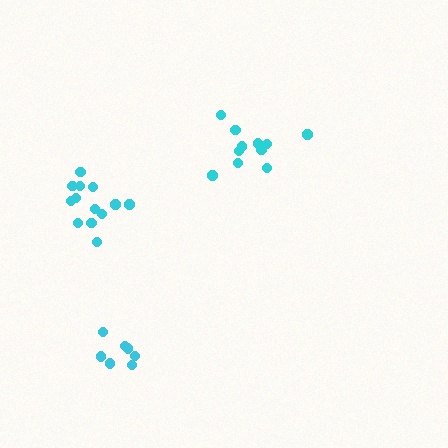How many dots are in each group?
Group 1: 11 dots, Group 2: 7 dots, Group 3: 13 dots (31 total).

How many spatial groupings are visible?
There are 3 spatial groupings.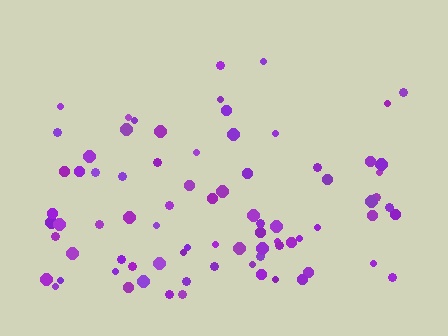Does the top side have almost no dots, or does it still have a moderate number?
Still a moderate number, just noticeably fewer than the bottom.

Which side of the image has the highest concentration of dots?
The bottom.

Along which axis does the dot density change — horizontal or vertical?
Vertical.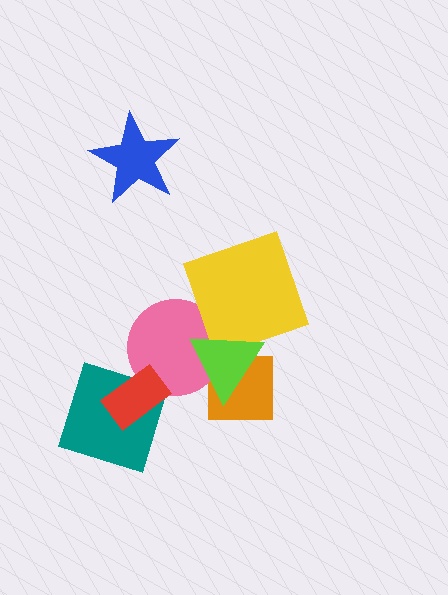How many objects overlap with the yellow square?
1 object overlaps with the yellow square.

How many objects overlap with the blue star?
0 objects overlap with the blue star.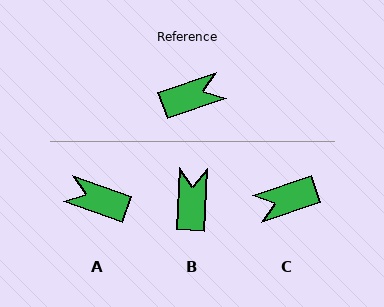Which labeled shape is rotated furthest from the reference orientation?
C, about 180 degrees away.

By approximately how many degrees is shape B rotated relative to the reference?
Approximately 67 degrees counter-clockwise.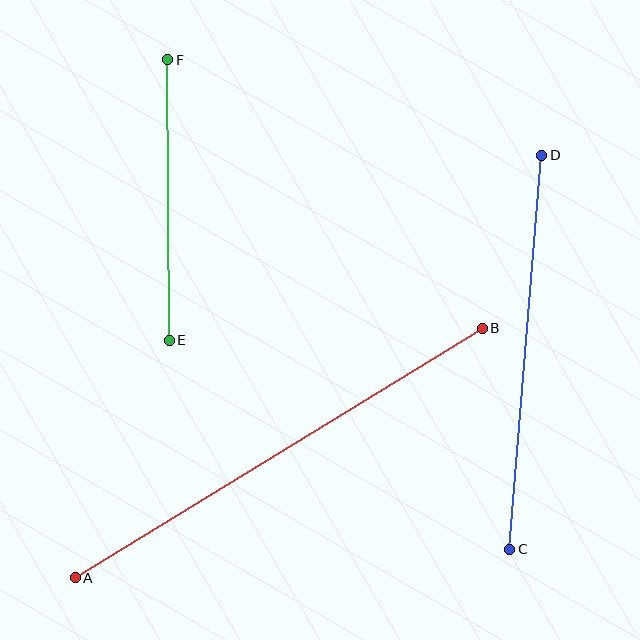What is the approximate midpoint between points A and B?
The midpoint is at approximately (279, 453) pixels.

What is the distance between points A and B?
The distance is approximately 477 pixels.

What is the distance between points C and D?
The distance is approximately 396 pixels.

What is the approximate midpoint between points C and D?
The midpoint is at approximately (526, 352) pixels.